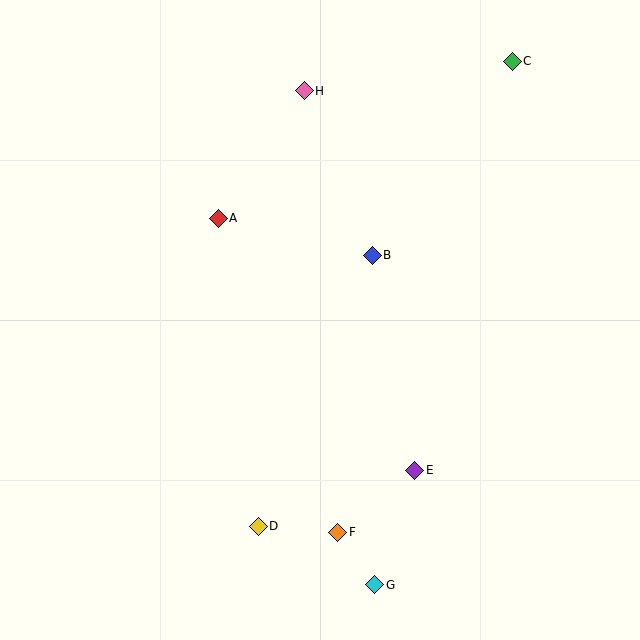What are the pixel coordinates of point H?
Point H is at (304, 91).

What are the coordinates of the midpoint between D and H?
The midpoint between D and H is at (281, 308).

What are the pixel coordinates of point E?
Point E is at (415, 470).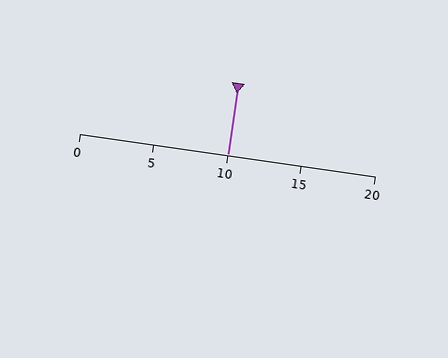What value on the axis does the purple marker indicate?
The marker indicates approximately 10.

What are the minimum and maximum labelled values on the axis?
The axis runs from 0 to 20.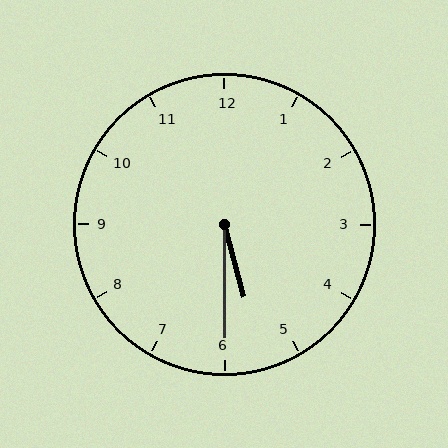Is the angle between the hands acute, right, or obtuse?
It is acute.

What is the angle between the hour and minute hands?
Approximately 15 degrees.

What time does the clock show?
5:30.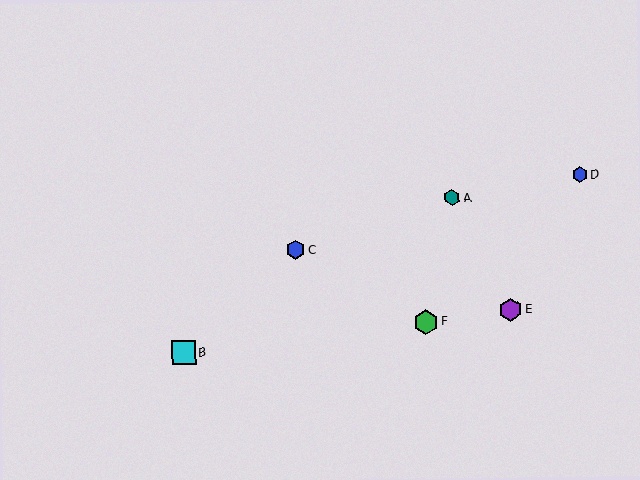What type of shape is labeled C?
Shape C is a blue hexagon.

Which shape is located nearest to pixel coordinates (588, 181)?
The blue hexagon (labeled D) at (580, 174) is nearest to that location.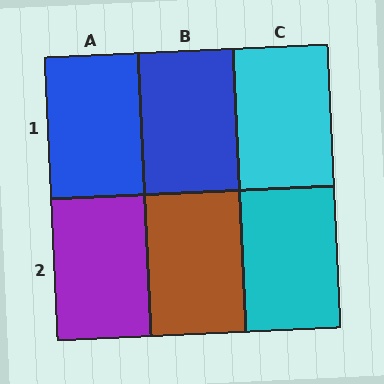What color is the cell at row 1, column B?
Blue.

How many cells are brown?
1 cell is brown.